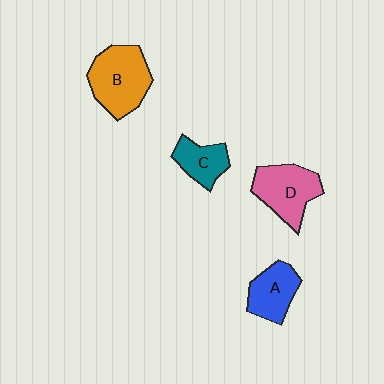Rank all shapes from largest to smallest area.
From largest to smallest: B (orange), D (pink), A (blue), C (teal).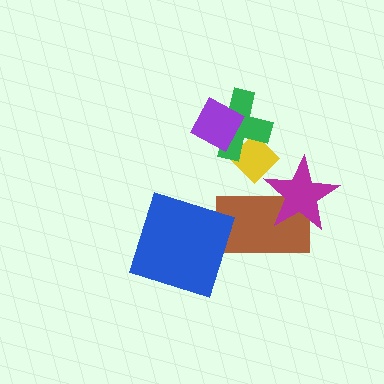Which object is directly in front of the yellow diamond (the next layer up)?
The green cross is directly in front of the yellow diamond.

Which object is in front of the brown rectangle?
The magenta star is in front of the brown rectangle.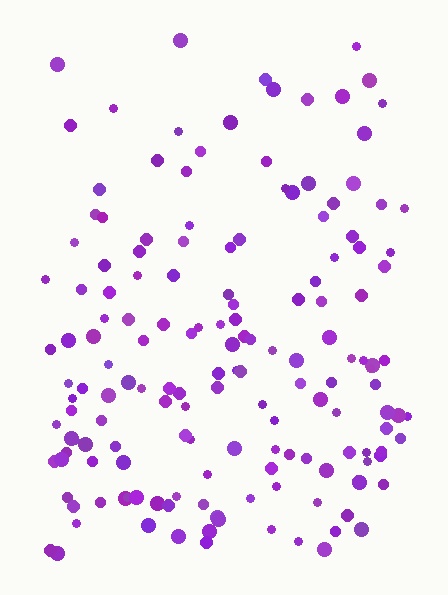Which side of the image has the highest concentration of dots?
The bottom.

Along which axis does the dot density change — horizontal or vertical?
Vertical.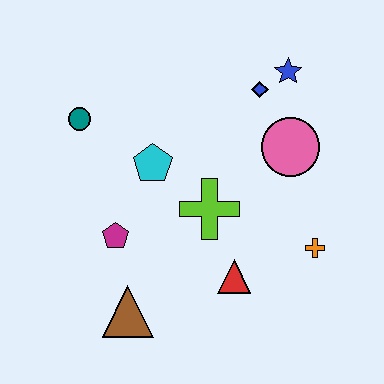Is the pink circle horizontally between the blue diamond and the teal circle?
No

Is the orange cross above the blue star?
No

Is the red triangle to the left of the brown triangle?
No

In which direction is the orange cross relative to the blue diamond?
The orange cross is below the blue diamond.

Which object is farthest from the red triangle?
The teal circle is farthest from the red triangle.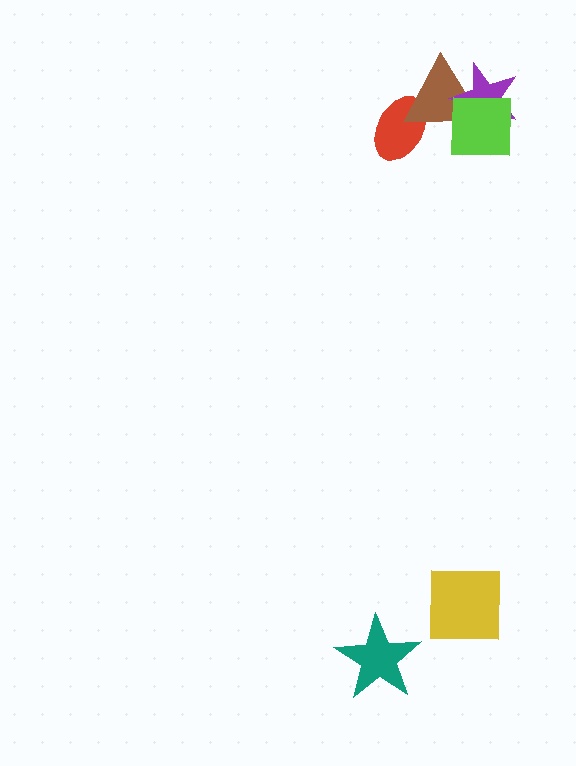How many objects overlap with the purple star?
2 objects overlap with the purple star.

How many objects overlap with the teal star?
0 objects overlap with the teal star.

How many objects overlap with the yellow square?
0 objects overlap with the yellow square.